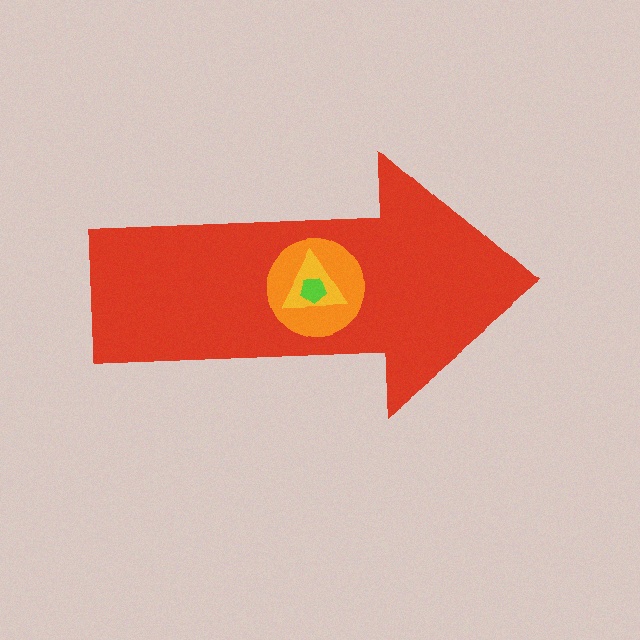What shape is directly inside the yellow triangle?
The lime pentagon.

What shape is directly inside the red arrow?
The orange circle.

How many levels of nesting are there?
4.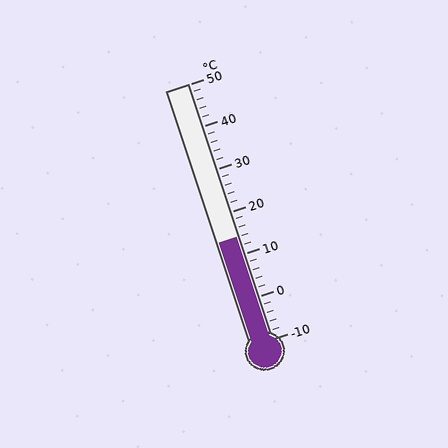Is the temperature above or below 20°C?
The temperature is below 20°C.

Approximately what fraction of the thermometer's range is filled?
The thermometer is filled to approximately 40% of its range.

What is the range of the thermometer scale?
The thermometer scale ranges from -10°C to 50°C.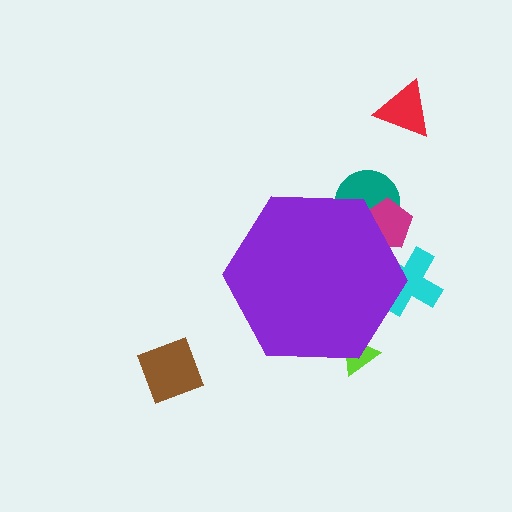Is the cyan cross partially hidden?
Yes, the cyan cross is partially hidden behind the purple hexagon.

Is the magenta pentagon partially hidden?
Yes, the magenta pentagon is partially hidden behind the purple hexagon.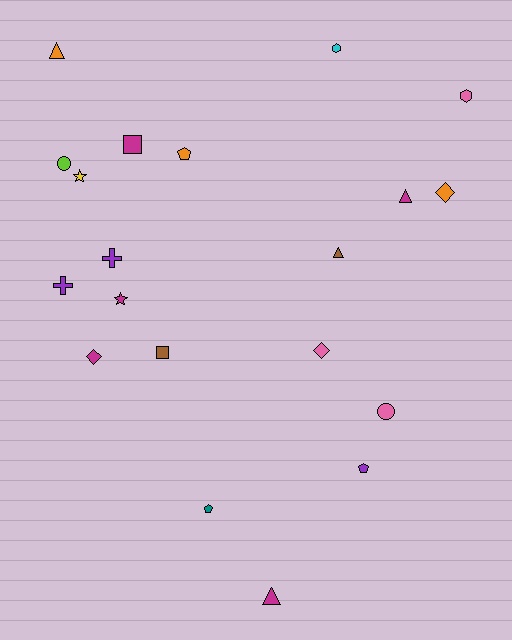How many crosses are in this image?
There are 2 crosses.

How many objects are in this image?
There are 20 objects.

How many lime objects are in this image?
There is 1 lime object.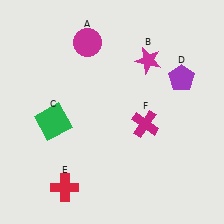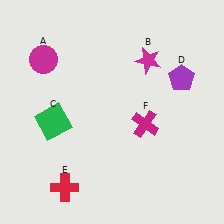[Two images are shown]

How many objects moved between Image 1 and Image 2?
1 object moved between the two images.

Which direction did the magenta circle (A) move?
The magenta circle (A) moved left.